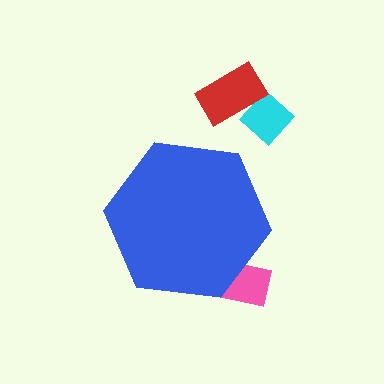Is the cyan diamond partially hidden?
No, the cyan diamond is fully visible.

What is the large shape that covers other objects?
A blue hexagon.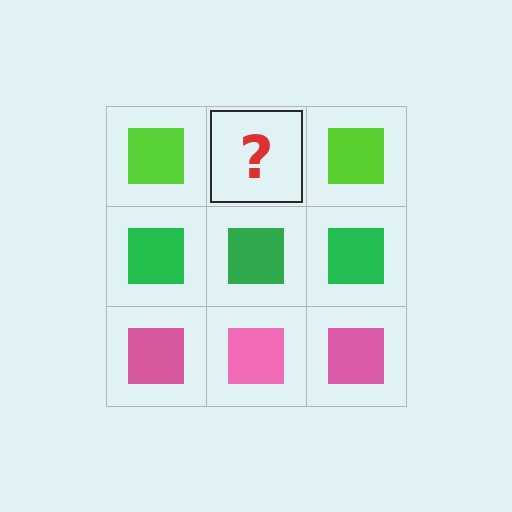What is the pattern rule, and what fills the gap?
The rule is that each row has a consistent color. The gap should be filled with a lime square.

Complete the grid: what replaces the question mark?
The question mark should be replaced with a lime square.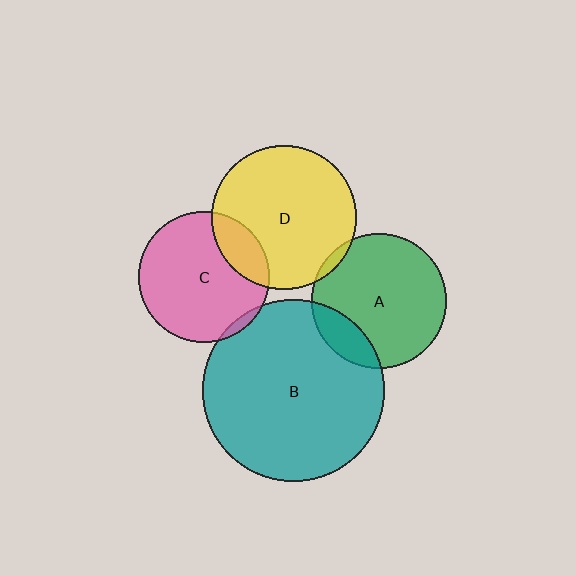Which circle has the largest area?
Circle B (teal).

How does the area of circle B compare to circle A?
Approximately 1.8 times.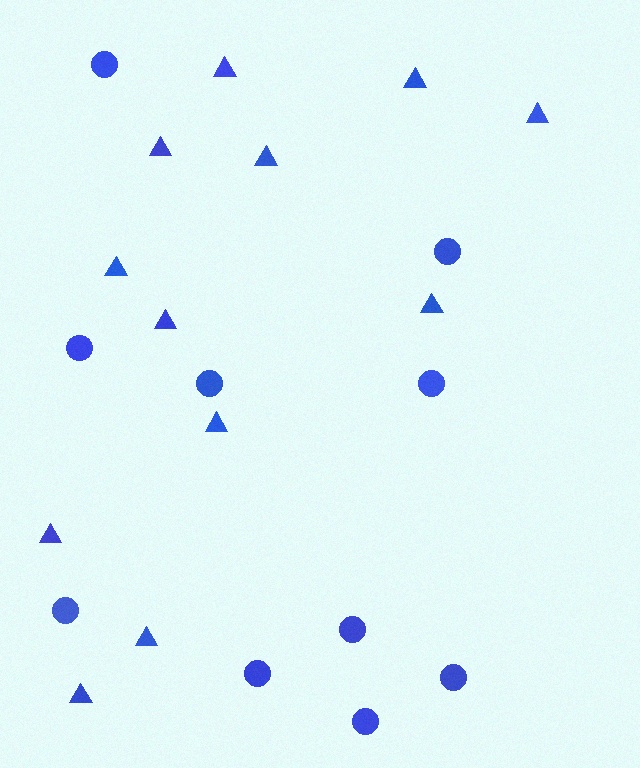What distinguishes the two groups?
There are 2 groups: one group of triangles (12) and one group of circles (10).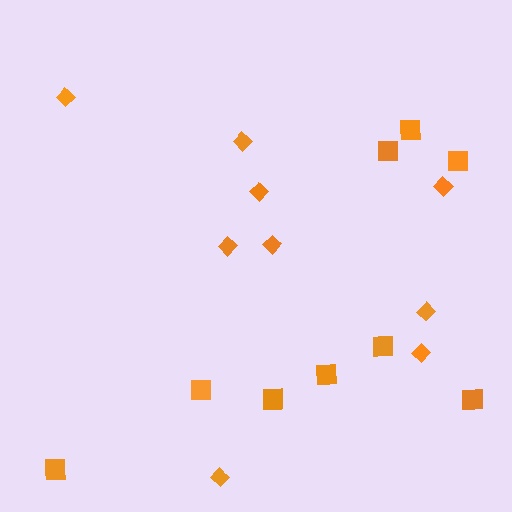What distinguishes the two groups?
There are 2 groups: one group of diamonds (9) and one group of squares (9).